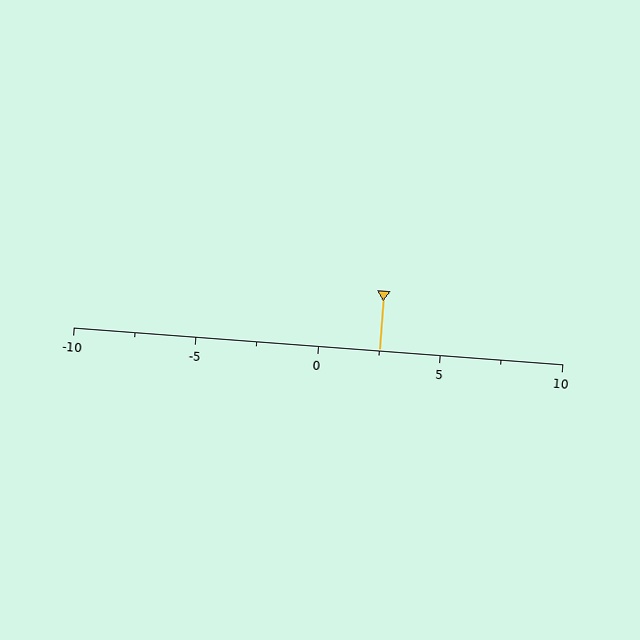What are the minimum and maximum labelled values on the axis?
The axis runs from -10 to 10.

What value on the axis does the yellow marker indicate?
The marker indicates approximately 2.5.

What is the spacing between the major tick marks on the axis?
The major ticks are spaced 5 apart.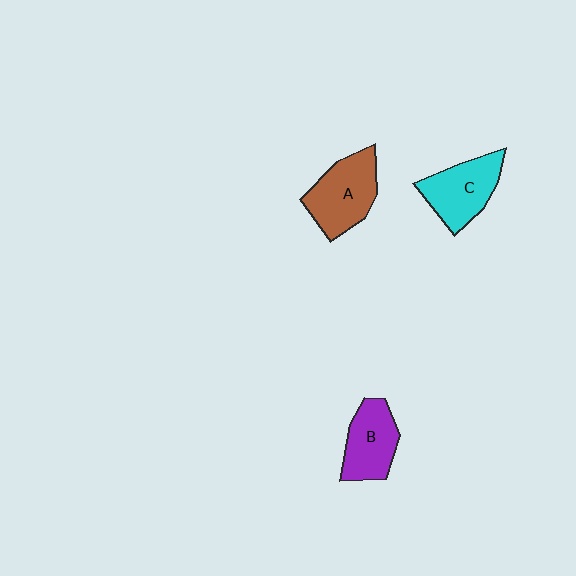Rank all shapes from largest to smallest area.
From largest to smallest: A (brown), C (cyan), B (purple).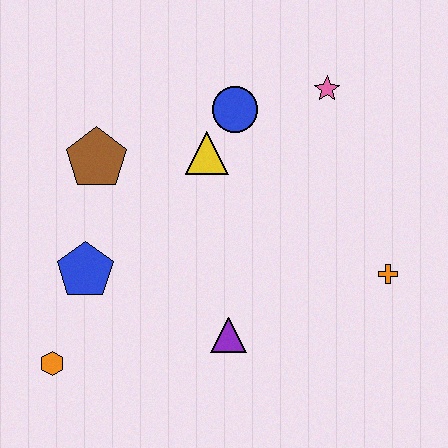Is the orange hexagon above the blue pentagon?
No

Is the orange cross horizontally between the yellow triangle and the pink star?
No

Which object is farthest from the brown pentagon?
The orange cross is farthest from the brown pentagon.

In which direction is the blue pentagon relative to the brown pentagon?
The blue pentagon is below the brown pentagon.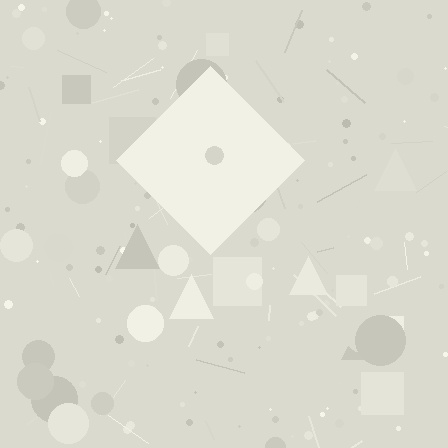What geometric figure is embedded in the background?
A diamond is embedded in the background.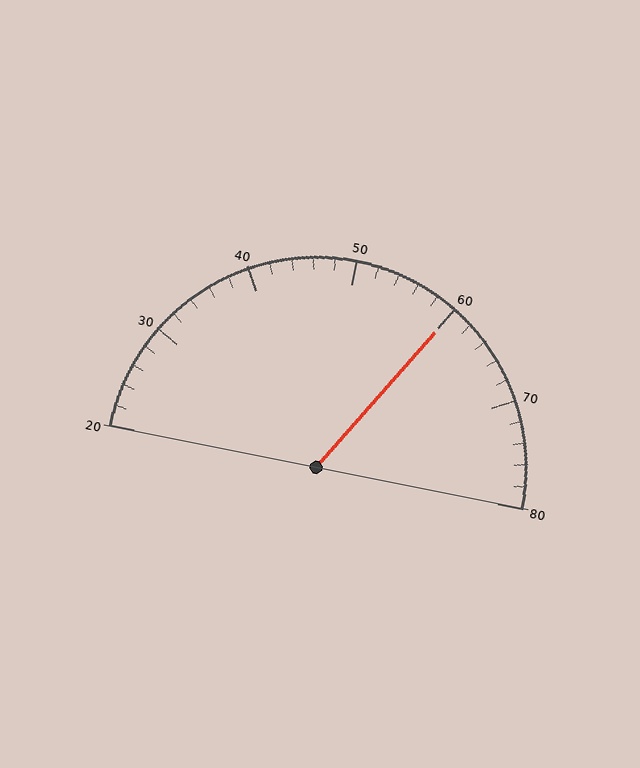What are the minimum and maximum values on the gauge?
The gauge ranges from 20 to 80.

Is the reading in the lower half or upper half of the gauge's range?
The reading is in the upper half of the range (20 to 80).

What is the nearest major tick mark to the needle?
The nearest major tick mark is 60.